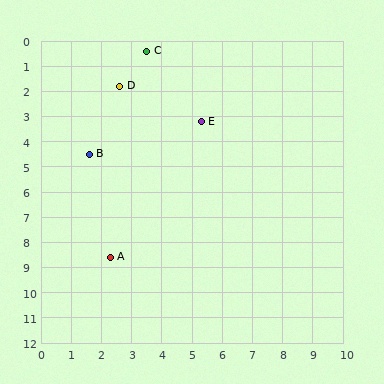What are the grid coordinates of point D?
Point D is at approximately (2.6, 1.8).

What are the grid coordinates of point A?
Point A is at approximately (2.3, 8.6).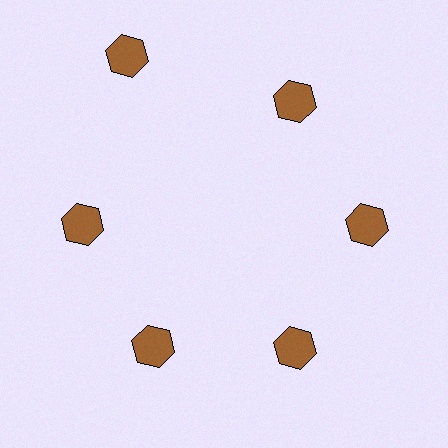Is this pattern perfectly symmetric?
No. The 6 brown hexagons are arranged in a ring, but one element near the 11 o'clock position is pushed outward from the center, breaking the 6-fold rotational symmetry.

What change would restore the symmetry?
The symmetry would be restored by moving it inward, back onto the ring so that all 6 hexagons sit at equal angles and equal distance from the center.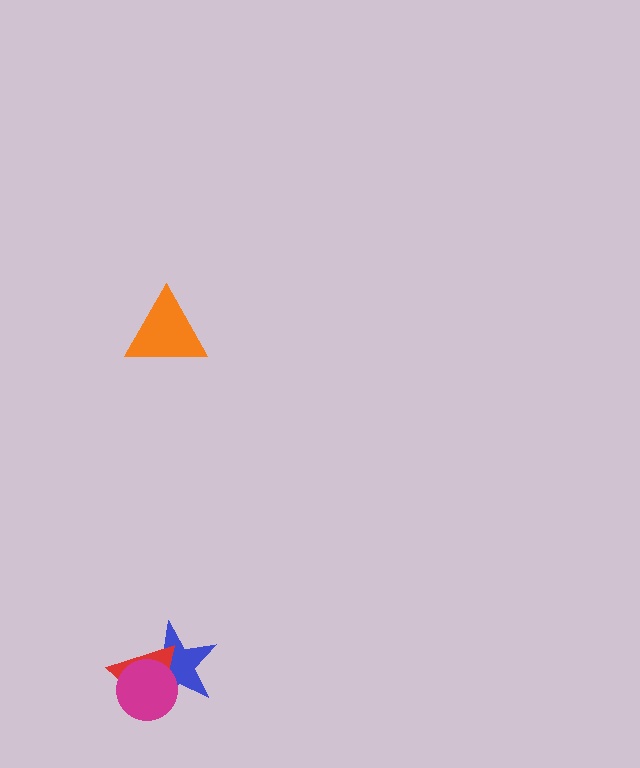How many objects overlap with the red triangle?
2 objects overlap with the red triangle.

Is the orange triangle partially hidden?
No, no other shape covers it.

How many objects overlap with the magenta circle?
2 objects overlap with the magenta circle.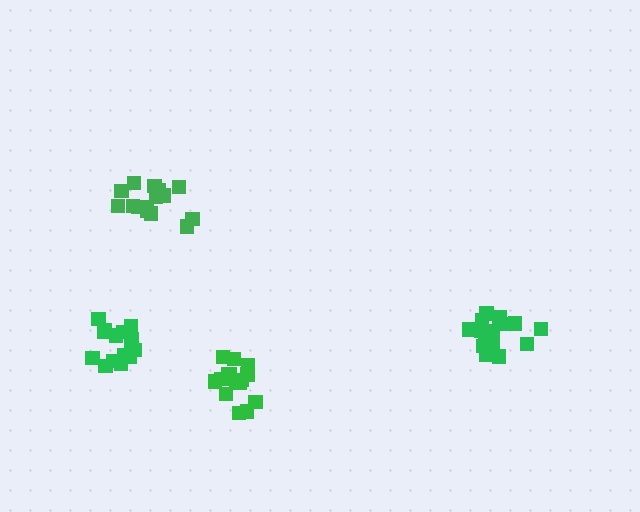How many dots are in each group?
Group 1: 16 dots, Group 2: 15 dots, Group 3: 15 dots, Group 4: 17 dots (63 total).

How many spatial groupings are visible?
There are 4 spatial groupings.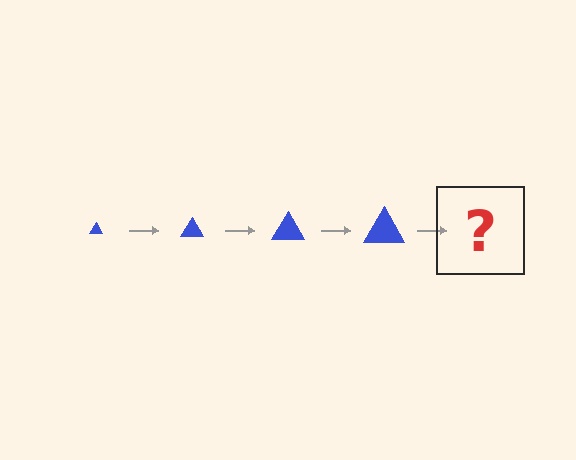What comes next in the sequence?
The next element should be a blue triangle, larger than the previous one.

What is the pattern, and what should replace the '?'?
The pattern is that the triangle gets progressively larger each step. The '?' should be a blue triangle, larger than the previous one.